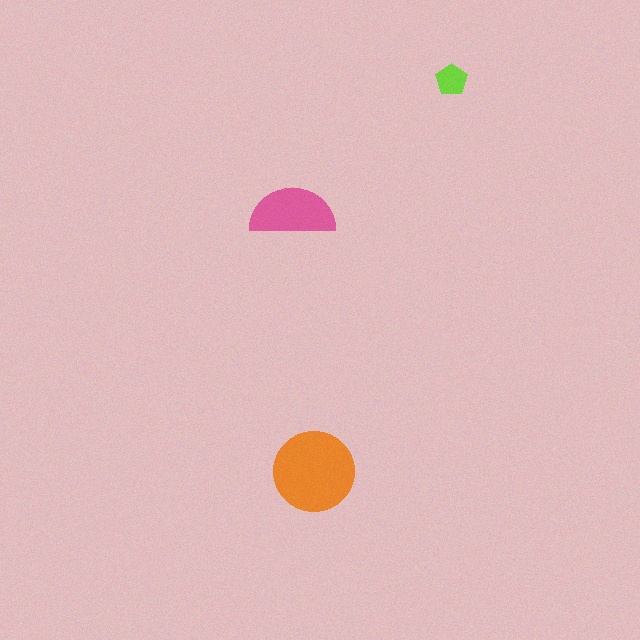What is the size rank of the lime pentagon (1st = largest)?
3rd.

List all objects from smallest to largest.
The lime pentagon, the pink semicircle, the orange circle.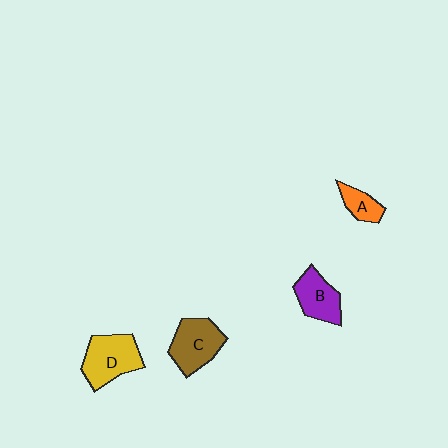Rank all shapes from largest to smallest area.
From largest to smallest: D (yellow), C (brown), B (purple), A (orange).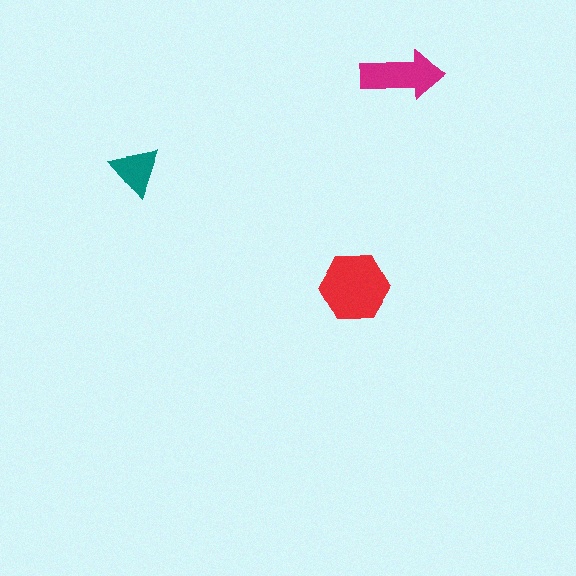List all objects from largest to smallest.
The red hexagon, the magenta arrow, the teal triangle.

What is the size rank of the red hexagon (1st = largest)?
1st.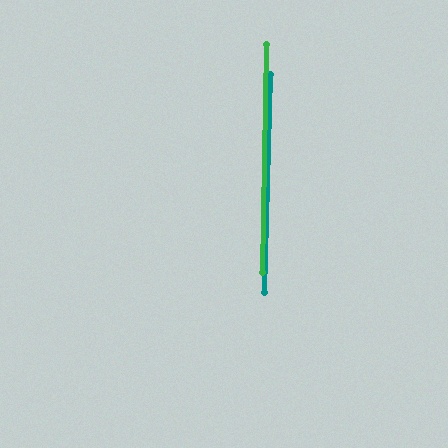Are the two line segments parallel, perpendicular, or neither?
Parallel — their directions differ by only 0.5°.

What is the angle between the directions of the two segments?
Approximately 0 degrees.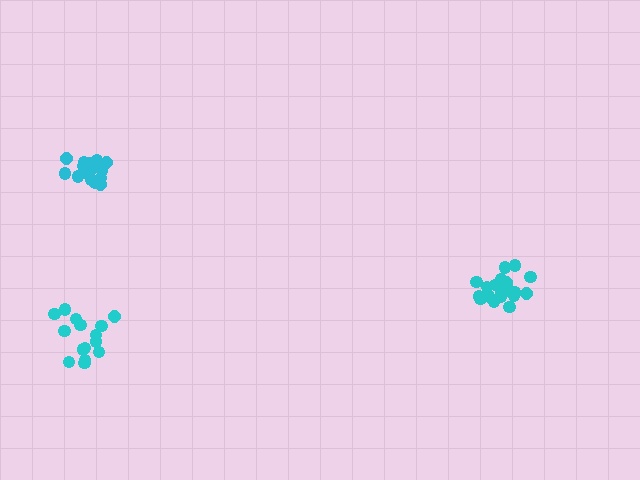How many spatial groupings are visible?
There are 3 spatial groupings.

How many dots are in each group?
Group 1: 20 dots, Group 2: 15 dots, Group 3: 17 dots (52 total).